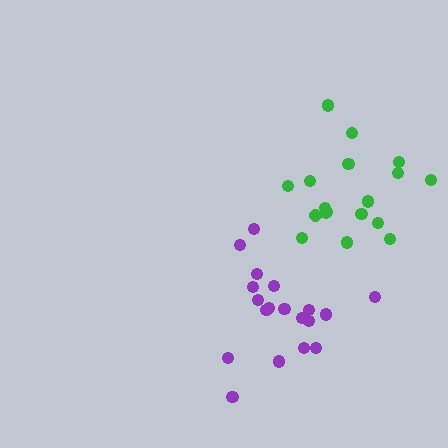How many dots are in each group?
Group 1: 18 dots, Group 2: 19 dots (37 total).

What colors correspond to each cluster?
The clusters are colored: green, purple.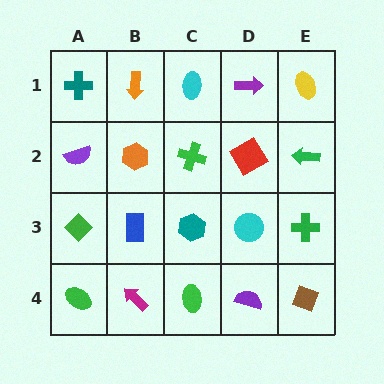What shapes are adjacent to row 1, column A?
A purple semicircle (row 2, column A), an orange arrow (row 1, column B).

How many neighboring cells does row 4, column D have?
3.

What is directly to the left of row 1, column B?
A teal cross.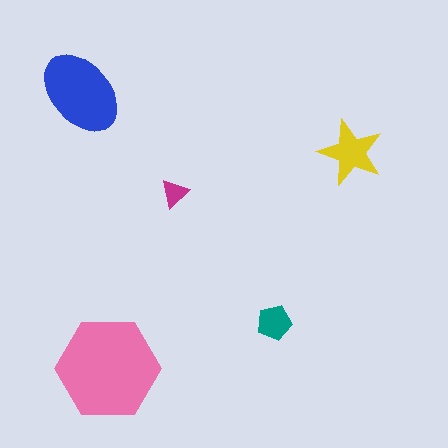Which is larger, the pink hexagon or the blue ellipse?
The pink hexagon.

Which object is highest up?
The blue ellipse is topmost.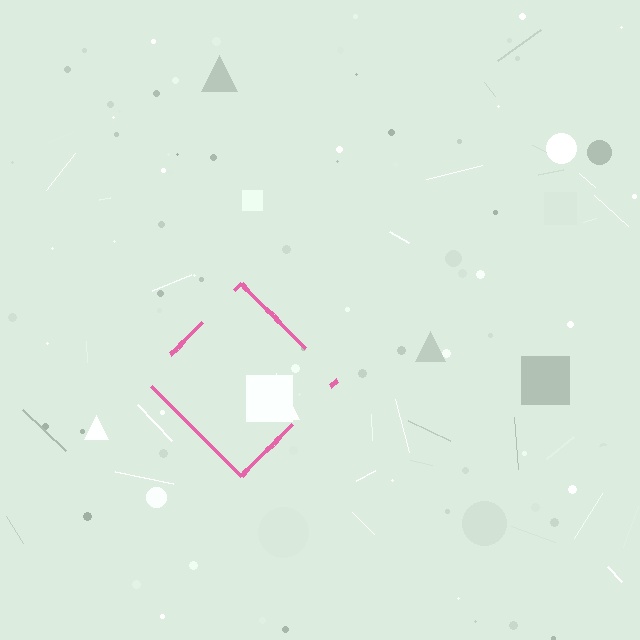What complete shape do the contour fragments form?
The contour fragments form a diamond.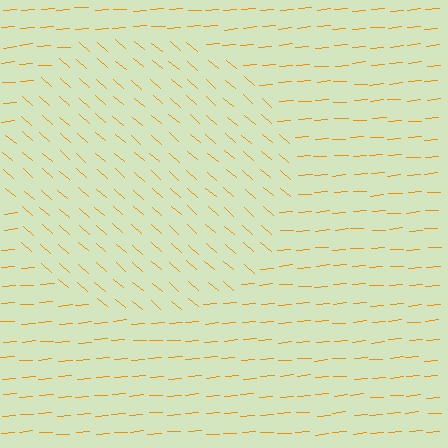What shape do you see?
I see a circle.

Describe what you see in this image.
The image is filled with small orange line segments. A circle region in the image has lines oriented differently from the surrounding lines, creating a visible texture boundary.